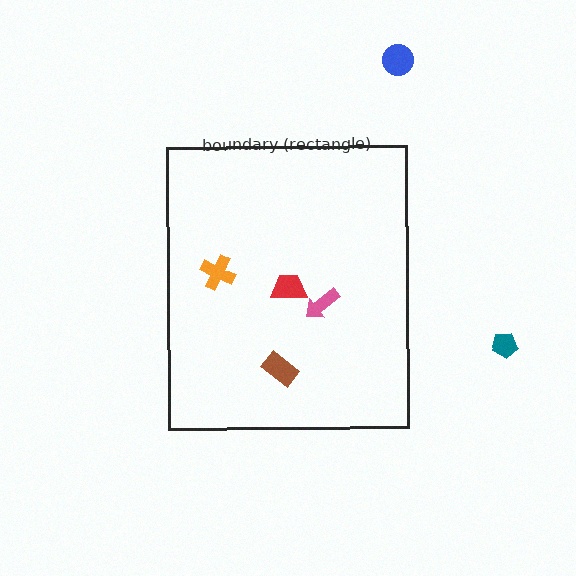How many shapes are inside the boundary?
4 inside, 2 outside.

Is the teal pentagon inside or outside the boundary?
Outside.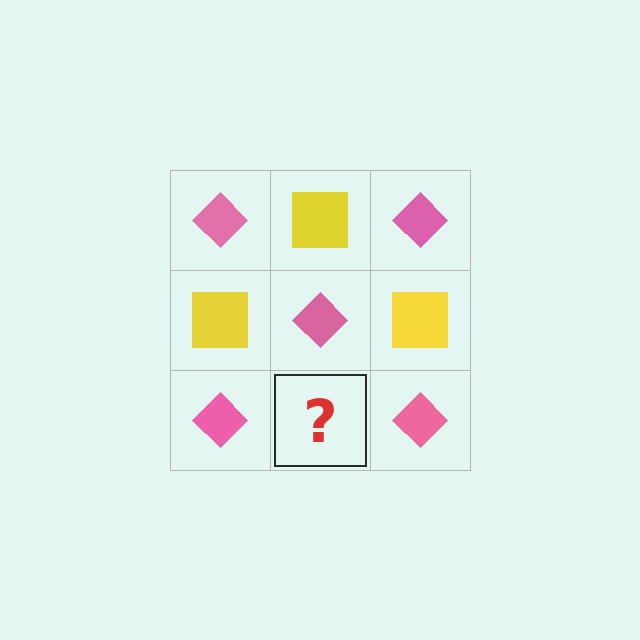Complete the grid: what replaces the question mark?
The question mark should be replaced with a yellow square.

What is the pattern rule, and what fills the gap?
The rule is that it alternates pink diamond and yellow square in a checkerboard pattern. The gap should be filled with a yellow square.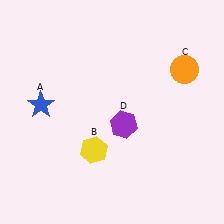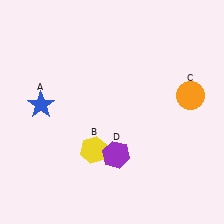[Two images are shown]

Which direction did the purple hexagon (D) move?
The purple hexagon (D) moved down.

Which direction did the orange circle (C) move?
The orange circle (C) moved down.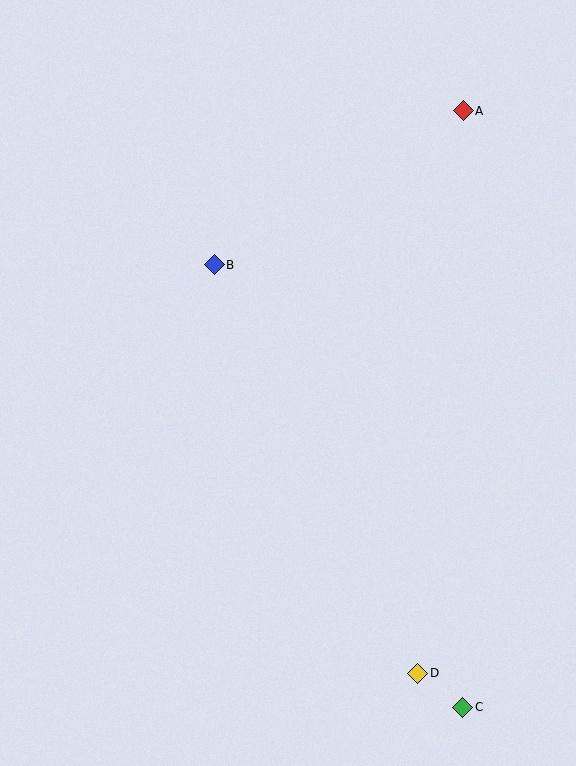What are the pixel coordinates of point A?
Point A is at (463, 111).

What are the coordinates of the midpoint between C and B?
The midpoint between C and B is at (338, 486).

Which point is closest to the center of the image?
Point B at (214, 265) is closest to the center.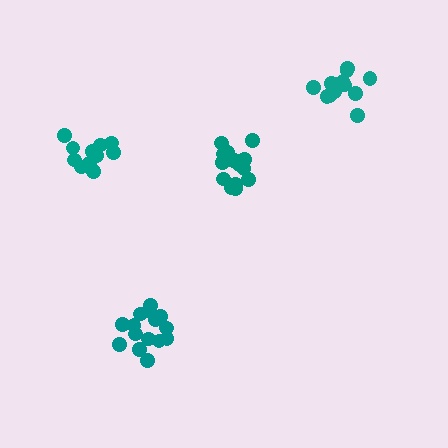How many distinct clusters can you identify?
There are 4 distinct clusters.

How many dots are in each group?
Group 1: 11 dots, Group 2: 15 dots, Group 3: 13 dots, Group 4: 15 dots (54 total).